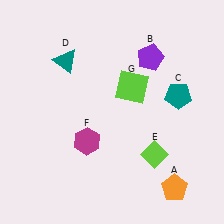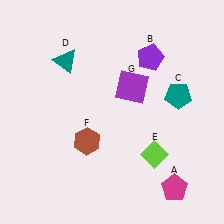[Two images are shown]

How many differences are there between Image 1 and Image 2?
There are 3 differences between the two images.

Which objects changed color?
A changed from orange to magenta. F changed from magenta to brown. G changed from lime to purple.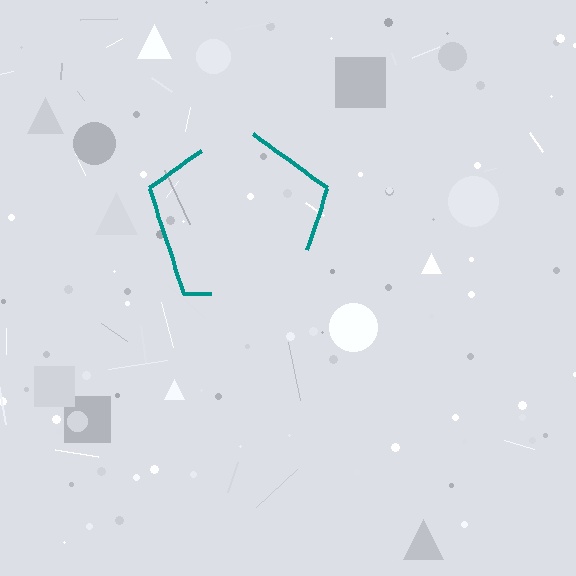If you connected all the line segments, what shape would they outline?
They would outline a pentagon.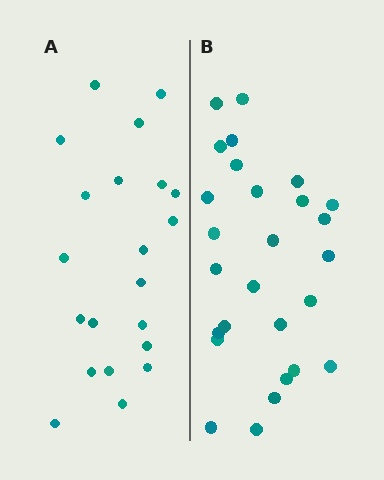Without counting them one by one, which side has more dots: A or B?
Region B (the right region) has more dots.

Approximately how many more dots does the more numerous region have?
Region B has about 6 more dots than region A.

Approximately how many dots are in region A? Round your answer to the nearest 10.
About 20 dots. (The exact count is 21, which rounds to 20.)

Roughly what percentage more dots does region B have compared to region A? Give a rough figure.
About 30% more.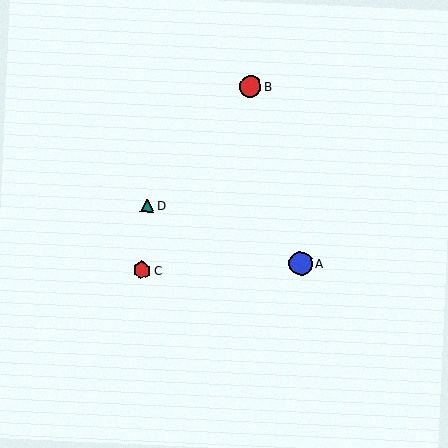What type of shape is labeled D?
Shape D is a teal triangle.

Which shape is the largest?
The blue circle (labeled A) is the largest.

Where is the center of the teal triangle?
The center of the teal triangle is at (147, 206).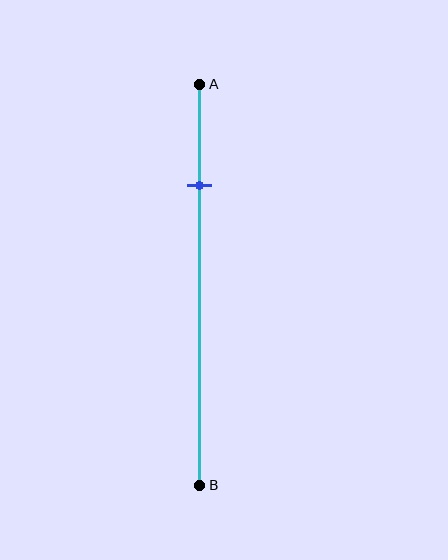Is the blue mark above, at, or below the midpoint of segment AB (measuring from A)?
The blue mark is above the midpoint of segment AB.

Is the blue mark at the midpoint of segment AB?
No, the mark is at about 25% from A, not at the 50% midpoint.